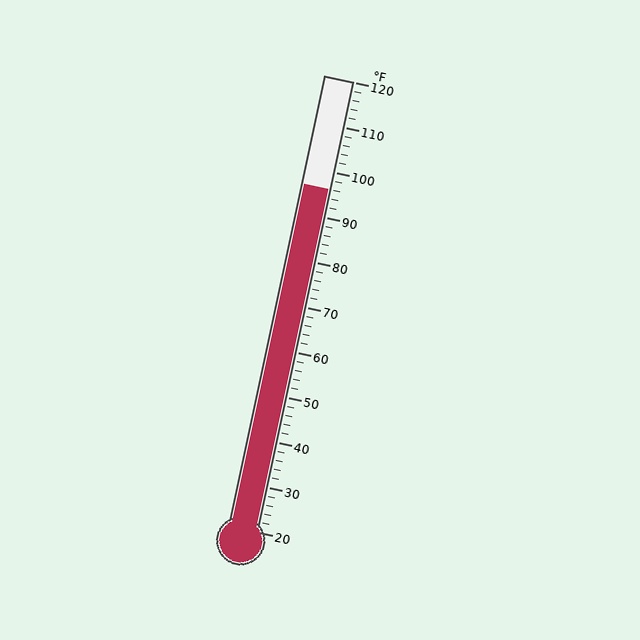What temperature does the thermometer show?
The thermometer shows approximately 96°F.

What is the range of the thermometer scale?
The thermometer scale ranges from 20°F to 120°F.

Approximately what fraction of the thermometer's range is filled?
The thermometer is filled to approximately 75% of its range.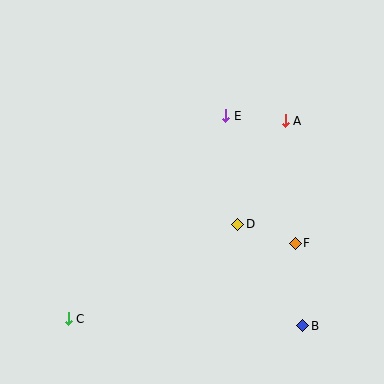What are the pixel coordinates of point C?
Point C is at (68, 319).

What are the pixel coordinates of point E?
Point E is at (226, 116).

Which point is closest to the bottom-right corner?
Point B is closest to the bottom-right corner.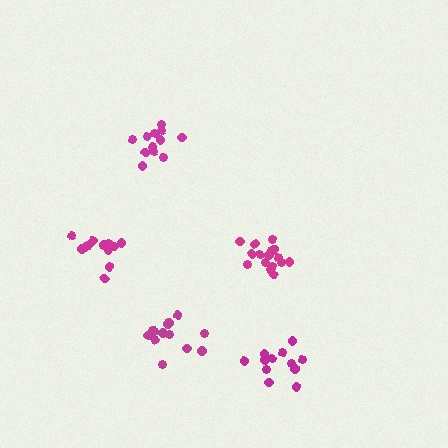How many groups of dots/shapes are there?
There are 5 groups.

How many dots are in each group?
Group 1: 12 dots, Group 2: 16 dots, Group 3: 14 dots, Group 4: 14 dots, Group 5: 12 dots (68 total).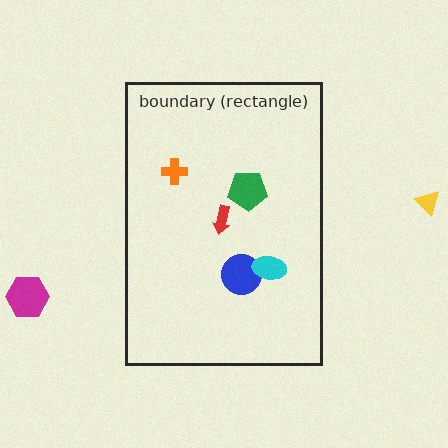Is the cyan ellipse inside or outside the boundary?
Inside.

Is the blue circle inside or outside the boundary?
Inside.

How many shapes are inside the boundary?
5 inside, 2 outside.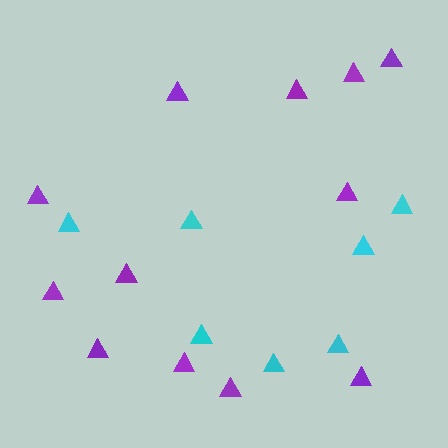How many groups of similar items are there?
There are 2 groups: one group of cyan triangles (7) and one group of purple triangles (12).